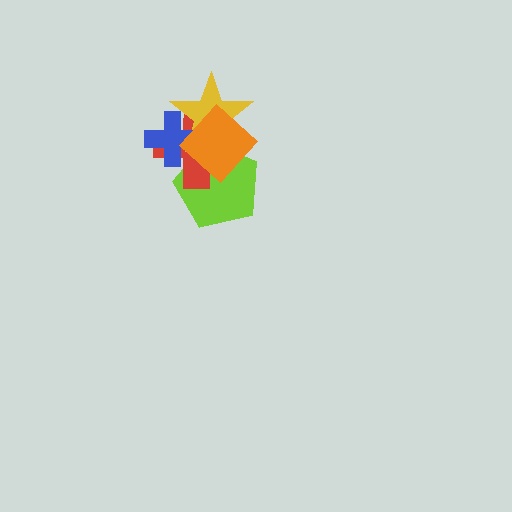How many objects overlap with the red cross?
4 objects overlap with the red cross.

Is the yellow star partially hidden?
Yes, it is partially covered by another shape.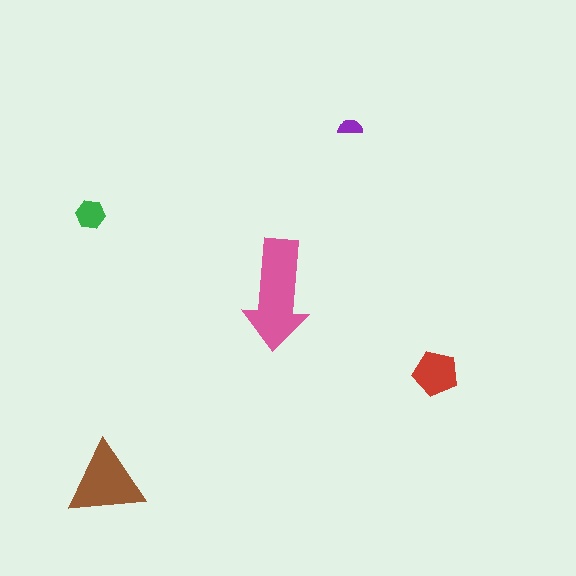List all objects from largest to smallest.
The pink arrow, the brown triangle, the red pentagon, the green hexagon, the purple semicircle.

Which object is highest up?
The purple semicircle is topmost.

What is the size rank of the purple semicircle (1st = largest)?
5th.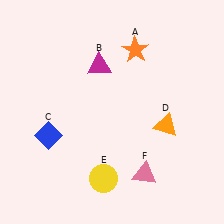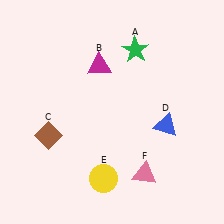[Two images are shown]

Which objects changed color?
A changed from orange to green. C changed from blue to brown. D changed from orange to blue.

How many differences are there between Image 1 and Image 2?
There are 3 differences between the two images.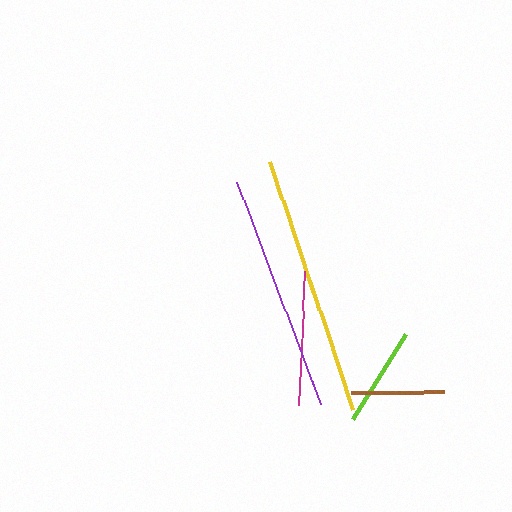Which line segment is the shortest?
The brown line is the shortest at approximately 93 pixels.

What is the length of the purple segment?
The purple segment is approximately 238 pixels long.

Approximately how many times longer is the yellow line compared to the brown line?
The yellow line is approximately 2.8 times the length of the brown line.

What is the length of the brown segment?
The brown segment is approximately 93 pixels long.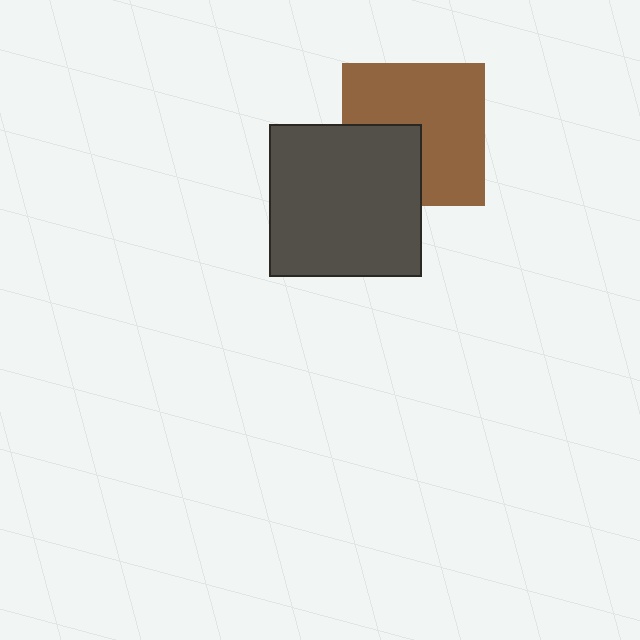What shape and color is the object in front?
The object in front is a dark gray square.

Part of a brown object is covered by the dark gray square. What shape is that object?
It is a square.